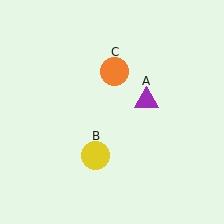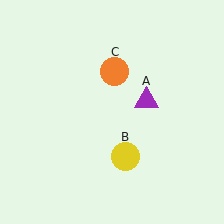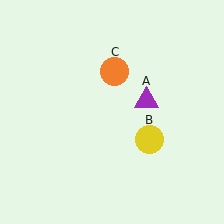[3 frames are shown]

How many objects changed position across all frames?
1 object changed position: yellow circle (object B).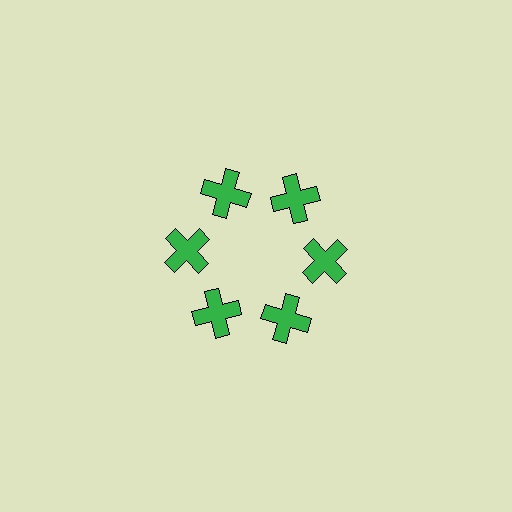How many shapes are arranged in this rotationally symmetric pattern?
There are 6 shapes, arranged in 6 groups of 1.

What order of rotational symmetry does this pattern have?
This pattern has 6-fold rotational symmetry.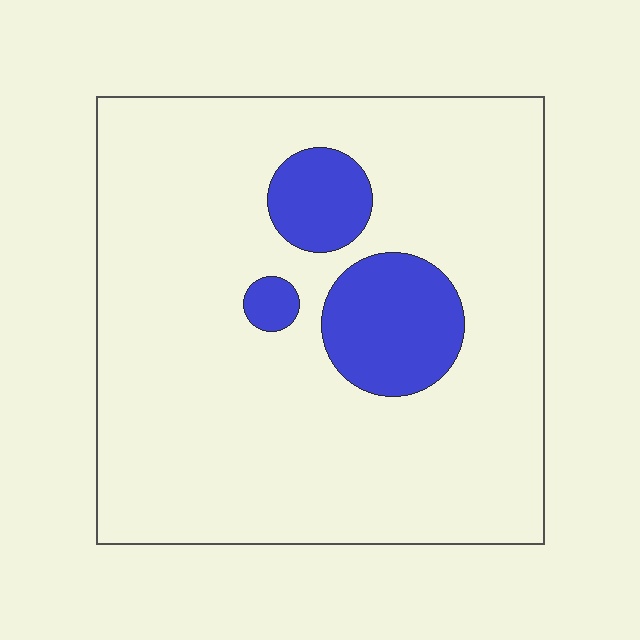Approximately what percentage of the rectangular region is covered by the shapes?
Approximately 15%.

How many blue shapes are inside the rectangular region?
3.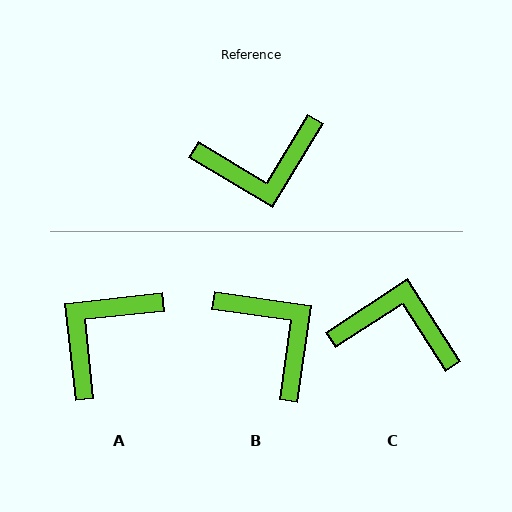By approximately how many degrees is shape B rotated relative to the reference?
Approximately 113 degrees counter-clockwise.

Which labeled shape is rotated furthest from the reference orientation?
C, about 154 degrees away.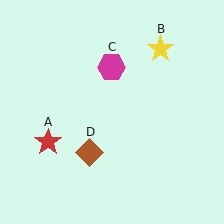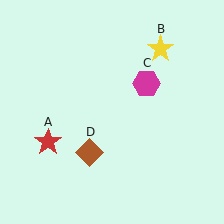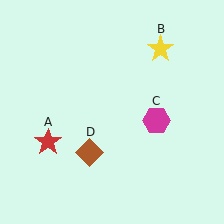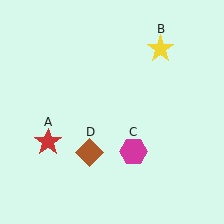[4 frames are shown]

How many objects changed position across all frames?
1 object changed position: magenta hexagon (object C).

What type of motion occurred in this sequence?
The magenta hexagon (object C) rotated clockwise around the center of the scene.